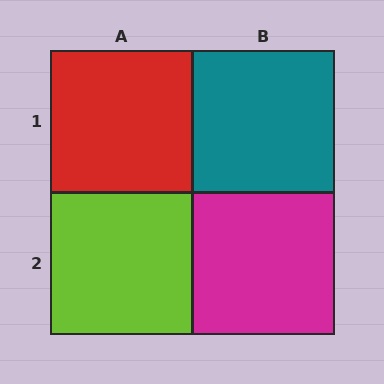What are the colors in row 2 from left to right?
Lime, magenta.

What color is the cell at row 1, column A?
Red.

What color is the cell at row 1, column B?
Teal.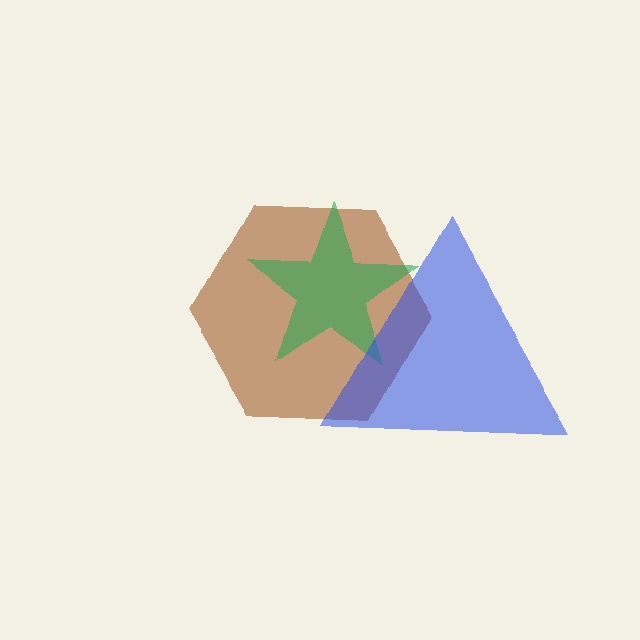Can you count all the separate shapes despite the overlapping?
Yes, there are 3 separate shapes.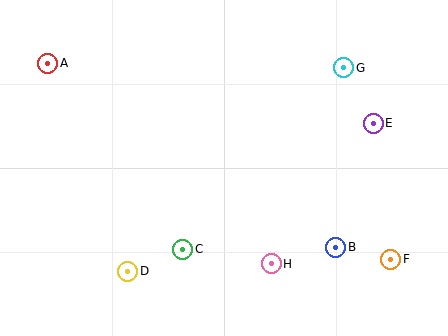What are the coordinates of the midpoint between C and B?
The midpoint between C and B is at (259, 248).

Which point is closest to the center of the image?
Point C at (183, 249) is closest to the center.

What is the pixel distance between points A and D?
The distance between A and D is 223 pixels.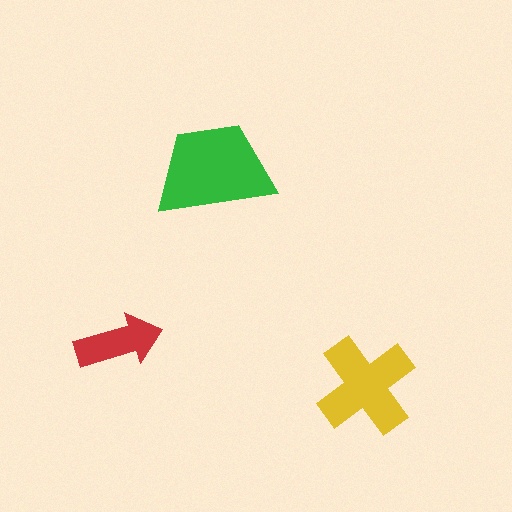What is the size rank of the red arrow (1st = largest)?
3rd.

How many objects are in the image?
There are 3 objects in the image.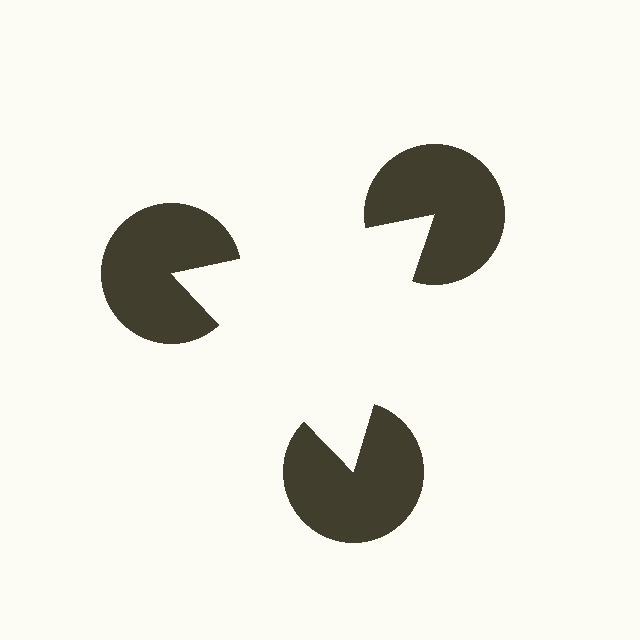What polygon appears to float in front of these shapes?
An illusory triangle — its edges are inferred from the aligned wedge cuts in the pac-man discs, not physically drawn.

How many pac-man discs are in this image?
There are 3 — one at each vertex of the illusory triangle.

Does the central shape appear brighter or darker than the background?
It typically appears slightly brighter than the background, even though no actual brightness change is drawn.